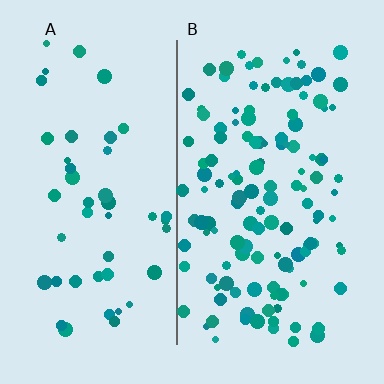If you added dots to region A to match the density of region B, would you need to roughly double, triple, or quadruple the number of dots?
Approximately triple.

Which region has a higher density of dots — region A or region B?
B (the right).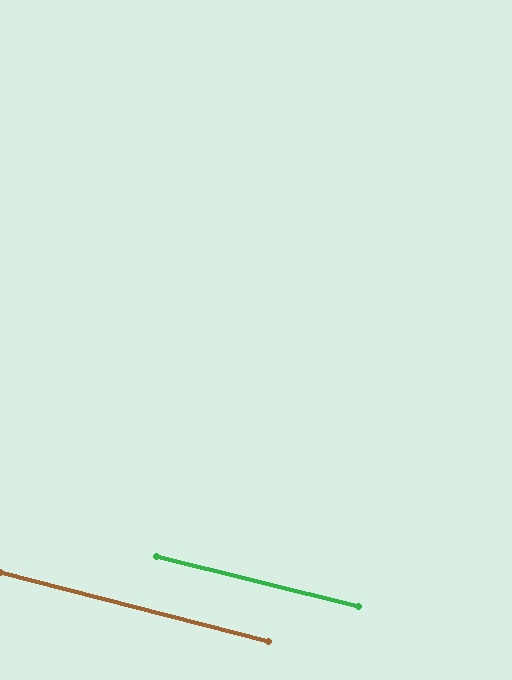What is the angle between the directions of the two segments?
Approximately 1 degree.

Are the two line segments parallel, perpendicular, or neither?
Parallel — their directions differ by only 0.5°.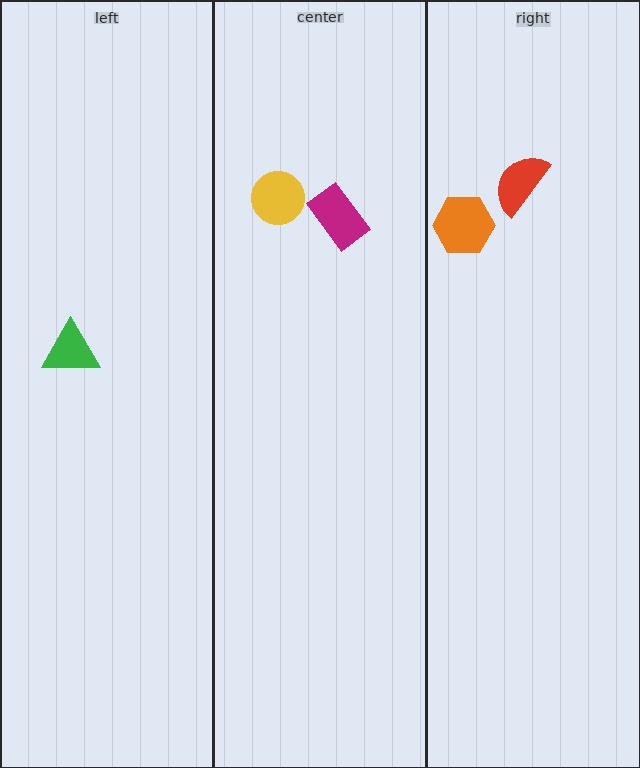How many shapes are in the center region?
2.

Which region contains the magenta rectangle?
The center region.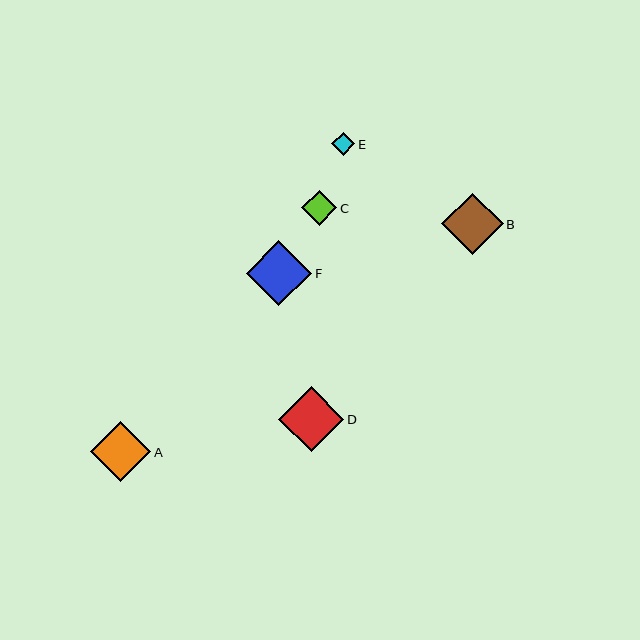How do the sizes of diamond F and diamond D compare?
Diamond F and diamond D are approximately the same size.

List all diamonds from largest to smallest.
From largest to smallest: F, D, B, A, C, E.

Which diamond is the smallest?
Diamond E is the smallest with a size of approximately 23 pixels.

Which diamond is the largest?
Diamond F is the largest with a size of approximately 66 pixels.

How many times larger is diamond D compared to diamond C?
Diamond D is approximately 1.9 times the size of diamond C.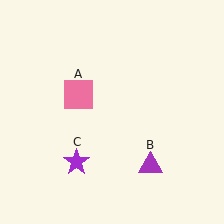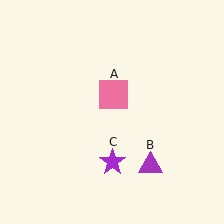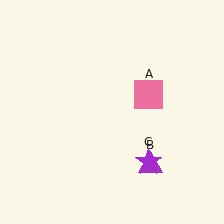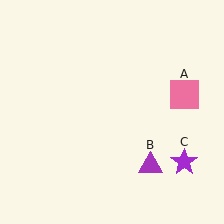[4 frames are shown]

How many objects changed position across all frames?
2 objects changed position: pink square (object A), purple star (object C).